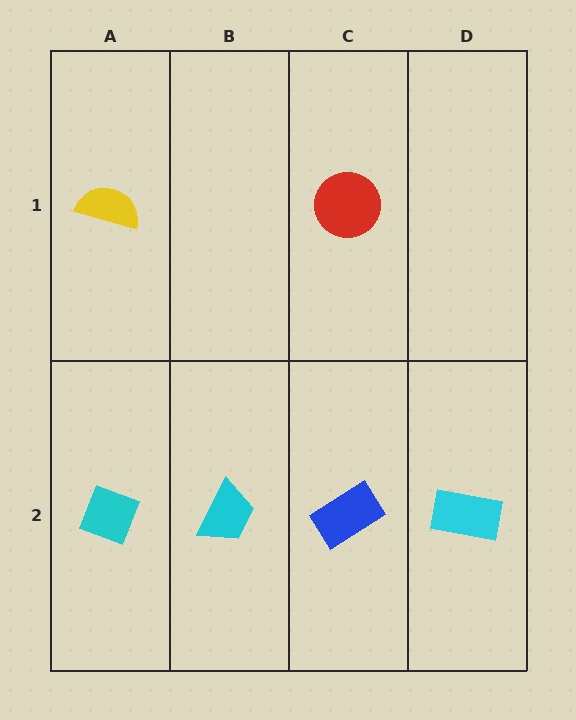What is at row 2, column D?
A cyan rectangle.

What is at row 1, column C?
A red circle.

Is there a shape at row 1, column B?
No, that cell is empty.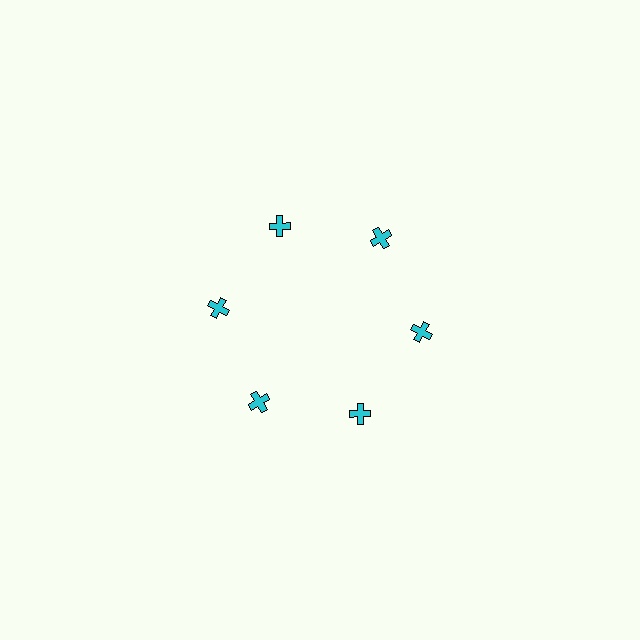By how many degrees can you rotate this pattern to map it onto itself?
The pattern maps onto itself every 60 degrees of rotation.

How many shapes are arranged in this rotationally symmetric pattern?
There are 6 shapes, arranged in 6 groups of 1.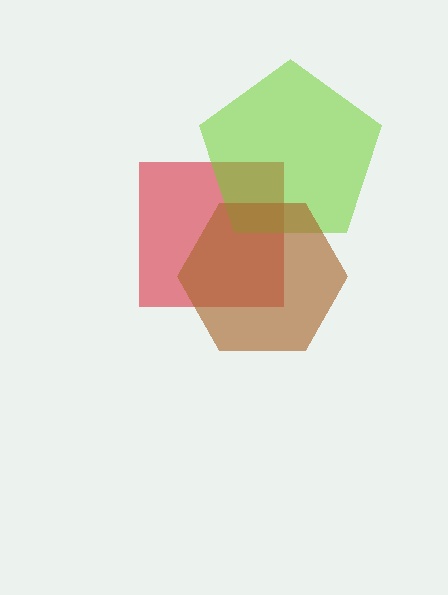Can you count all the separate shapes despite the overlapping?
Yes, there are 3 separate shapes.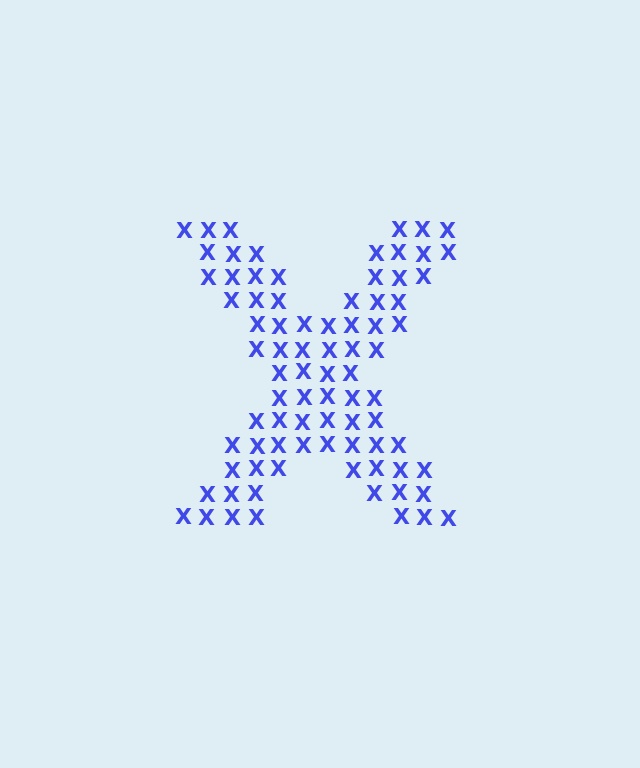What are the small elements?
The small elements are letter X's.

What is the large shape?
The large shape is the letter X.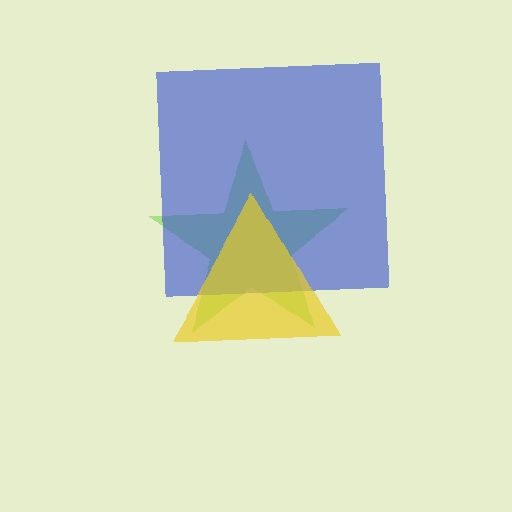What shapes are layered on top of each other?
The layered shapes are: a lime star, a blue square, a yellow triangle.